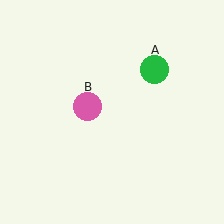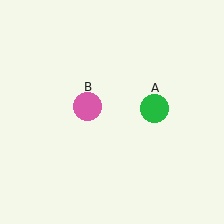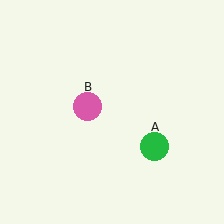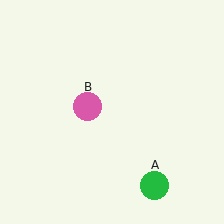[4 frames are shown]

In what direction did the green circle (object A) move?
The green circle (object A) moved down.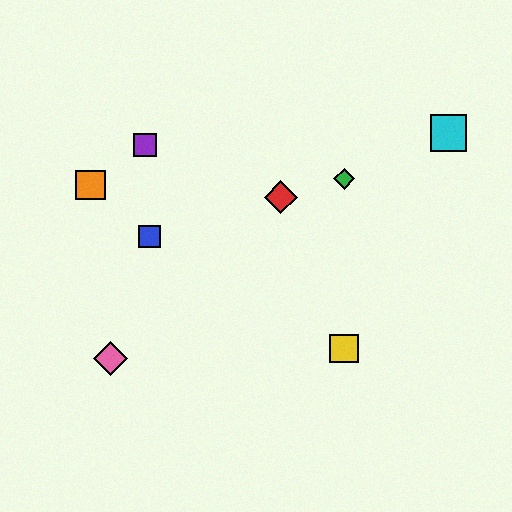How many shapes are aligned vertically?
2 shapes (the green diamond, the yellow square) are aligned vertically.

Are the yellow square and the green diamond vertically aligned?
Yes, both are at x≈344.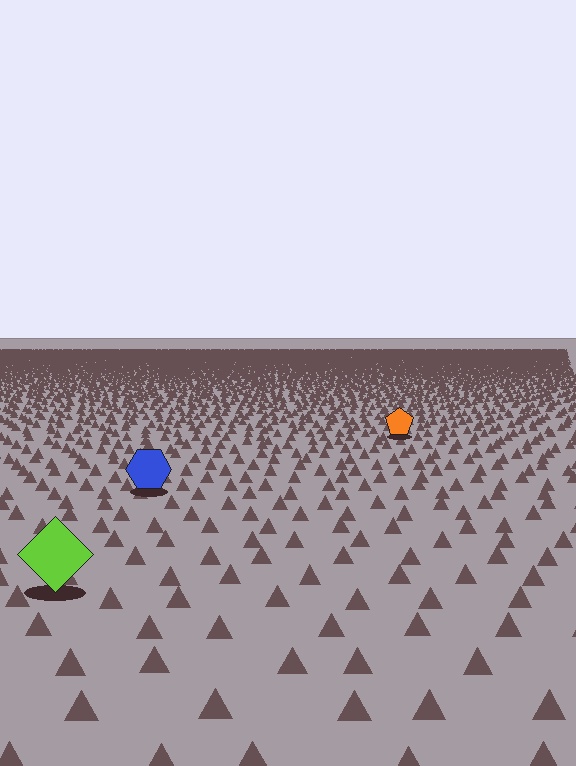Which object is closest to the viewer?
The lime diamond is closest. The texture marks near it are larger and more spread out.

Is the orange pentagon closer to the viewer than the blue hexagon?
No. The blue hexagon is closer — you can tell from the texture gradient: the ground texture is coarser near it.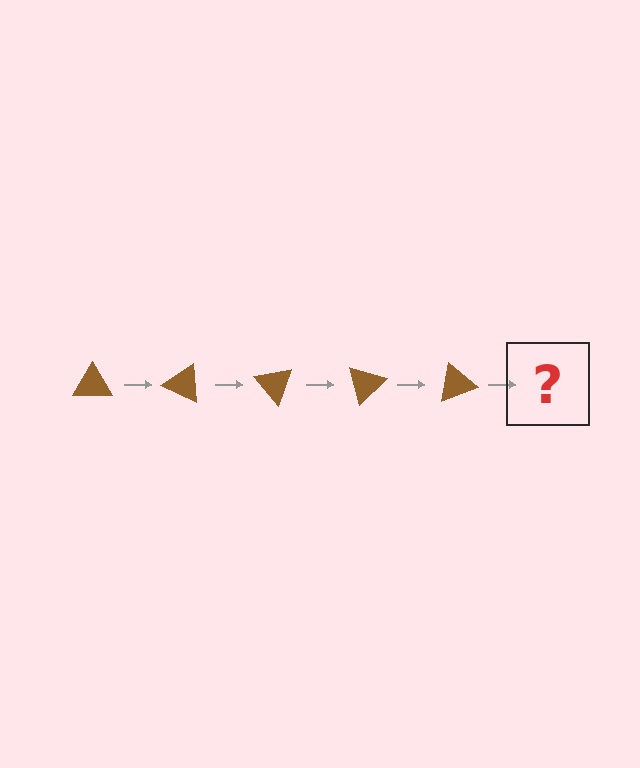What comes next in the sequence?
The next element should be a brown triangle rotated 125 degrees.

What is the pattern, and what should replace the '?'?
The pattern is that the triangle rotates 25 degrees each step. The '?' should be a brown triangle rotated 125 degrees.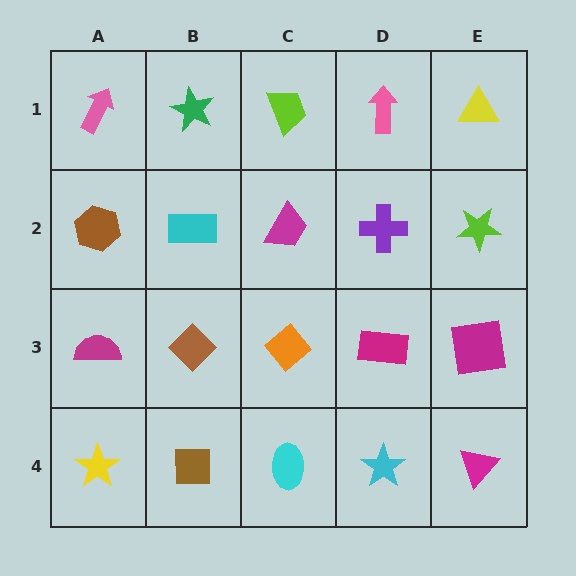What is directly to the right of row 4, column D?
A magenta triangle.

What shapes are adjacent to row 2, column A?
A pink arrow (row 1, column A), a magenta semicircle (row 3, column A), a cyan rectangle (row 2, column B).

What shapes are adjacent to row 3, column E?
A lime star (row 2, column E), a magenta triangle (row 4, column E), a magenta rectangle (row 3, column D).